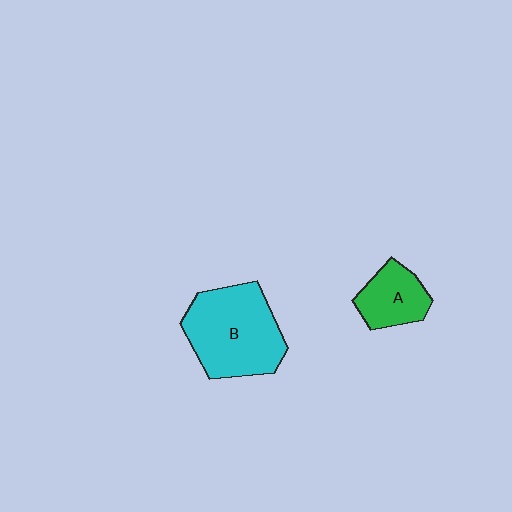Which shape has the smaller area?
Shape A (green).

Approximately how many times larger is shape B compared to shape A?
Approximately 2.1 times.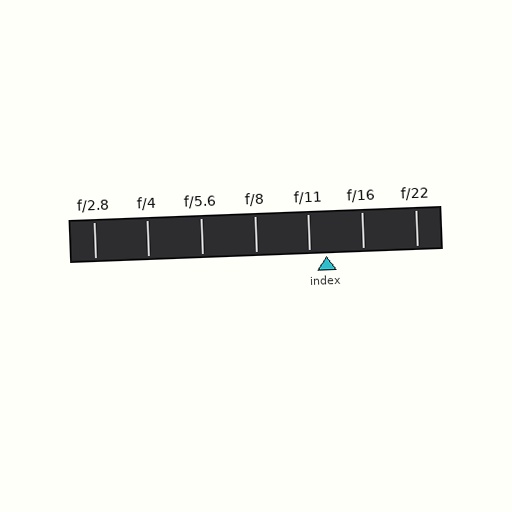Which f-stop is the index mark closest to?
The index mark is closest to f/11.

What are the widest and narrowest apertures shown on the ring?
The widest aperture shown is f/2.8 and the narrowest is f/22.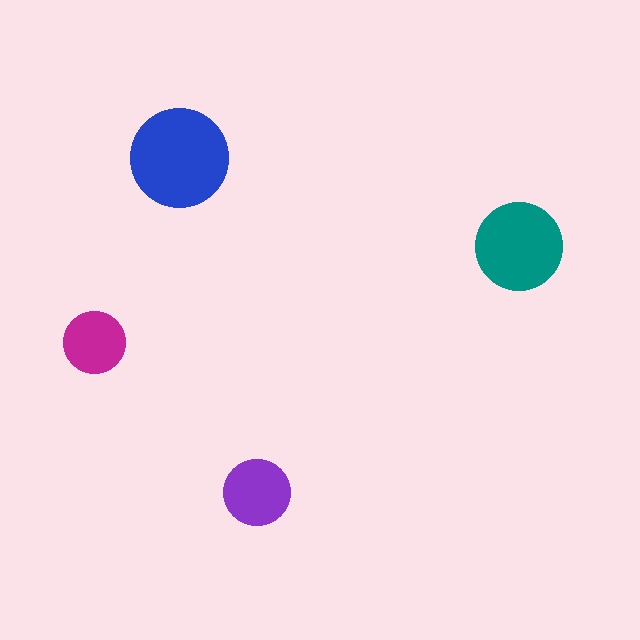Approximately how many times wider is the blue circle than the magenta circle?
About 1.5 times wider.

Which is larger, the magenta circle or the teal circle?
The teal one.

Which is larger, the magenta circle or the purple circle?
The purple one.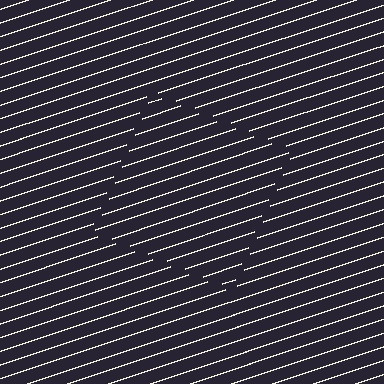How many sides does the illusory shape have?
4 sides — the line-ends trace a square.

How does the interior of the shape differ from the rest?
The interior of the shape contains the same grating, shifted by half a period — the contour is defined by the phase discontinuity where line-ends from the inner and outer gratings abut.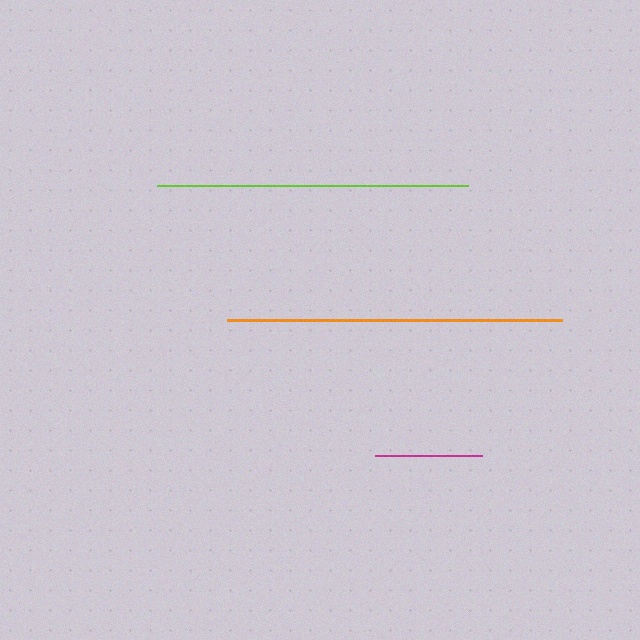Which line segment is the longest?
The orange line is the longest at approximately 334 pixels.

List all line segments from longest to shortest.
From longest to shortest: orange, lime, magenta.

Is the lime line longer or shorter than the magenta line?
The lime line is longer than the magenta line.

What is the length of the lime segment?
The lime segment is approximately 311 pixels long.